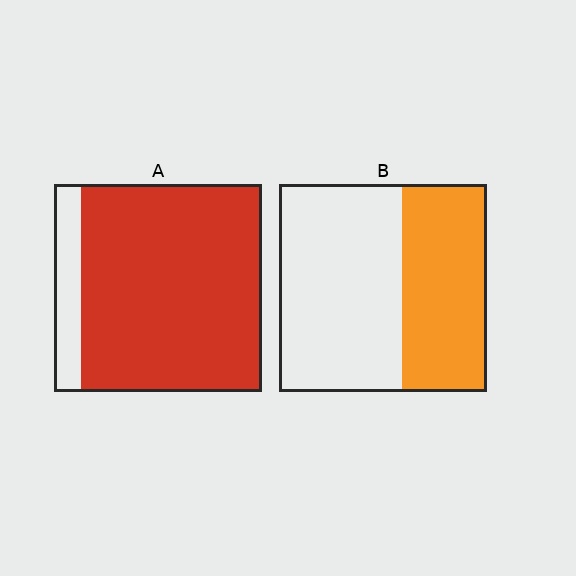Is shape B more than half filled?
No.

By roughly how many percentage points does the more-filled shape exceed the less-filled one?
By roughly 45 percentage points (A over B).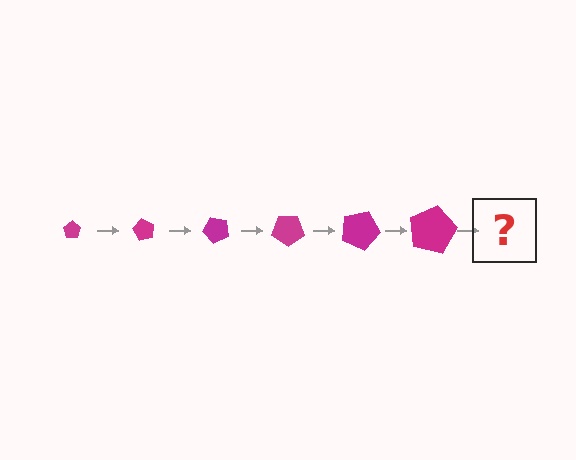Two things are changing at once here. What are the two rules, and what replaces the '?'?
The two rules are that the pentagon grows larger each step and it rotates 60 degrees each step. The '?' should be a pentagon, larger than the previous one and rotated 360 degrees from the start.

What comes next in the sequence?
The next element should be a pentagon, larger than the previous one and rotated 360 degrees from the start.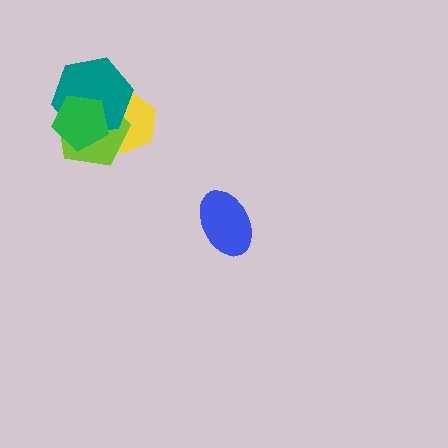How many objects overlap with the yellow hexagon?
3 objects overlap with the yellow hexagon.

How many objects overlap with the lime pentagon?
3 objects overlap with the lime pentagon.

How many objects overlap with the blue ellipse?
0 objects overlap with the blue ellipse.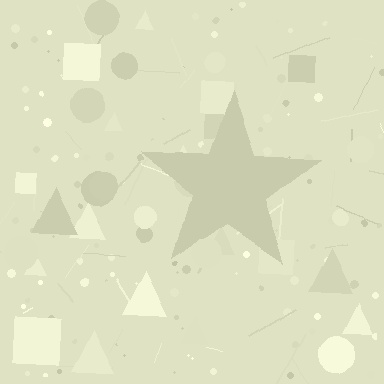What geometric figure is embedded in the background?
A star is embedded in the background.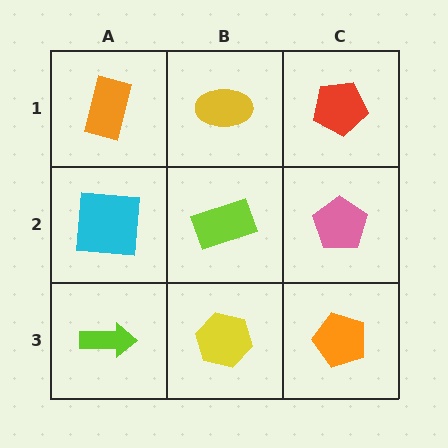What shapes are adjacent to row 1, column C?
A pink pentagon (row 2, column C), a yellow ellipse (row 1, column B).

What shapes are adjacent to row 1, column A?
A cyan square (row 2, column A), a yellow ellipse (row 1, column B).